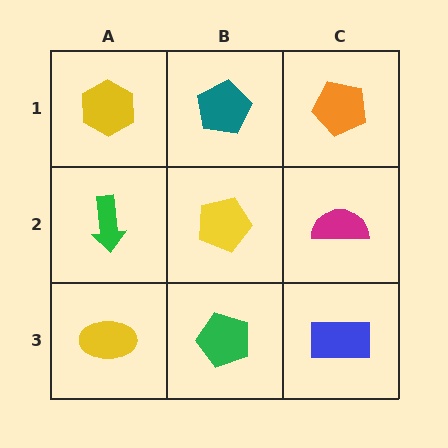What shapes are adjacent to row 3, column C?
A magenta semicircle (row 2, column C), a green pentagon (row 3, column B).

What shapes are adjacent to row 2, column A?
A yellow hexagon (row 1, column A), a yellow ellipse (row 3, column A), a yellow pentagon (row 2, column B).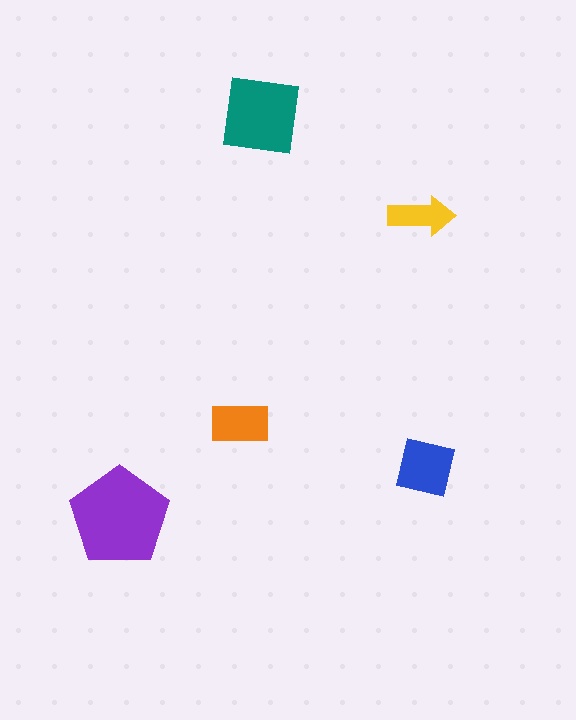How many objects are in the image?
There are 5 objects in the image.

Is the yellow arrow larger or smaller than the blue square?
Smaller.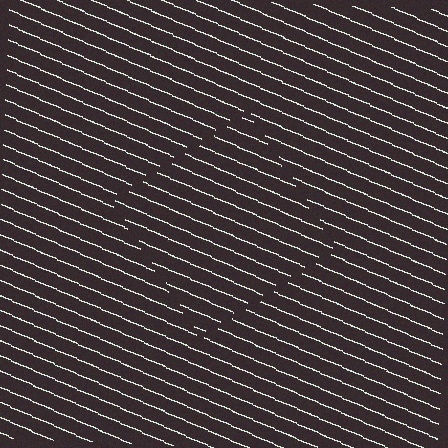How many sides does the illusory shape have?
4 sides — the line-ends trace a square.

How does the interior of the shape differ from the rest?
The interior of the shape contains the same grating, shifted by half a period — the contour is defined by the phase discontinuity where line-ends from the inner and outer gratings abut.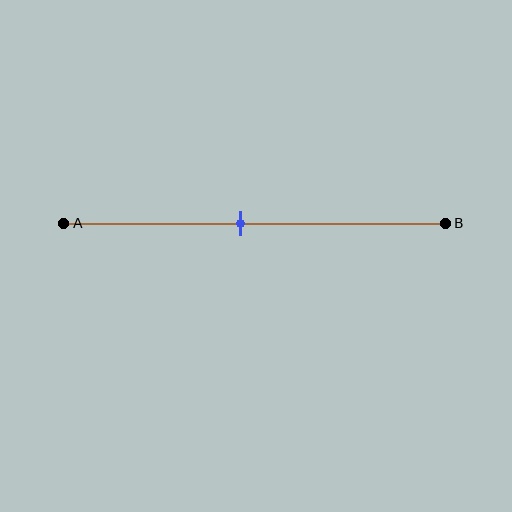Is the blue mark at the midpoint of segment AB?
No, the mark is at about 45% from A, not at the 50% midpoint.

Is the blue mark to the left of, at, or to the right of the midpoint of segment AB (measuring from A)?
The blue mark is to the left of the midpoint of segment AB.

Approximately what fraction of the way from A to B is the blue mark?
The blue mark is approximately 45% of the way from A to B.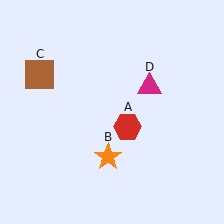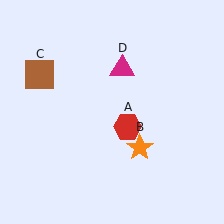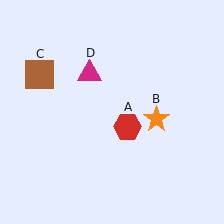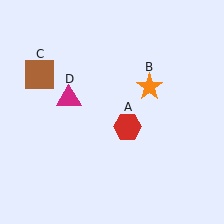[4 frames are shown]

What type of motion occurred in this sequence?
The orange star (object B), magenta triangle (object D) rotated counterclockwise around the center of the scene.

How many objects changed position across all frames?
2 objects changed position: orange star (object B), magenta triangle (object D).